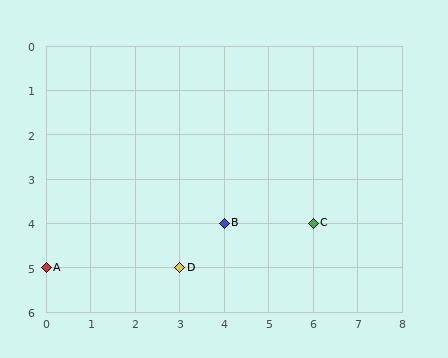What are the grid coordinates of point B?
Point B is at grid coordinates (4, 4).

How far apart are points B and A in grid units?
Points B and A are 4 columns and 1 row apart (about 4.1 grid units diagonally).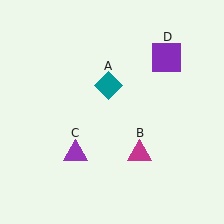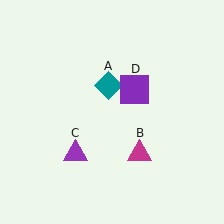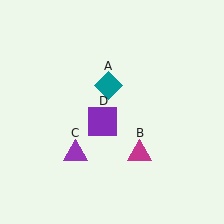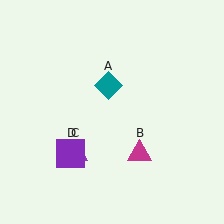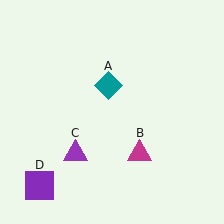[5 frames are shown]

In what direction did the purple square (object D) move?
The purple square (object D) moved down and to the left.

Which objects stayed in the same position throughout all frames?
Teal diamond (object A) and magenta triangle (object B) and purple triangle (object C) remained stationary.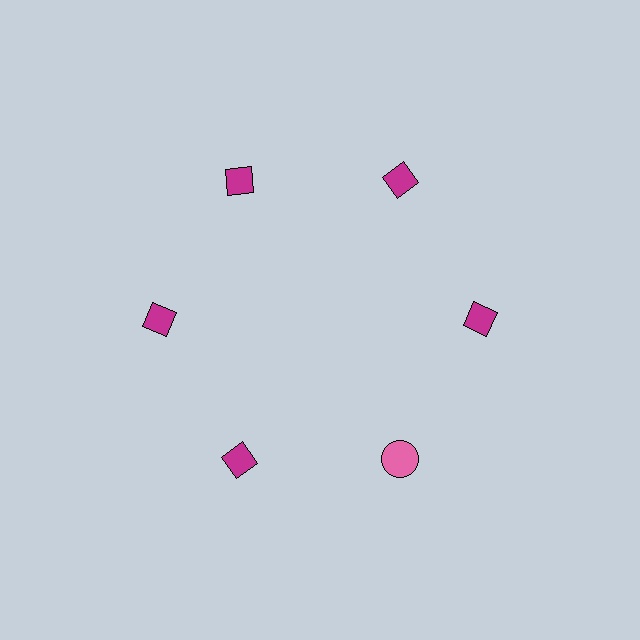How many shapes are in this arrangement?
There are 6 shapes arranged in a ring pattern.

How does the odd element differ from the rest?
It differs in both color (pink instead of magenta) and shape (circle instead of diamond).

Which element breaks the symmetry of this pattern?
The pink circle at roughly the 5 o'clock position breaks the symmetry. All other shapes are magenta diamonds.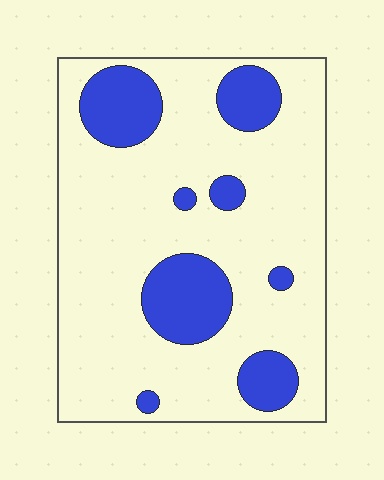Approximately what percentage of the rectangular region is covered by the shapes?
Approximately 20%.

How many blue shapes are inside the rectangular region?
8.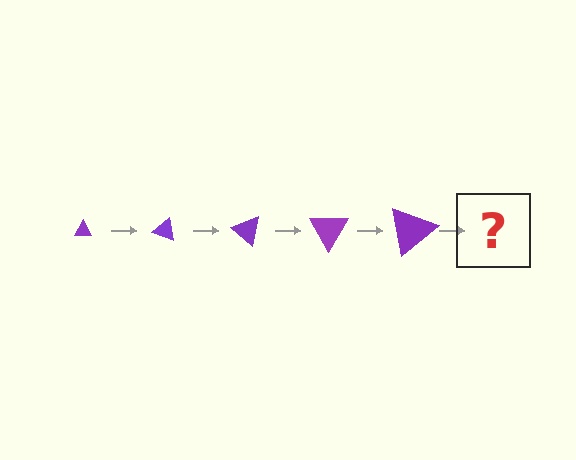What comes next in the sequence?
The next element should be a triangle, larger than the previous one and rotated 100 degrees from the start.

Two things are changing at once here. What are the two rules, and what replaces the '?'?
The two rules are that the triangle grows larger each step and it rotates 20 degrees each step. The '?' should be a triangle, larger than the previous one and rotated 100 degrees from the start.